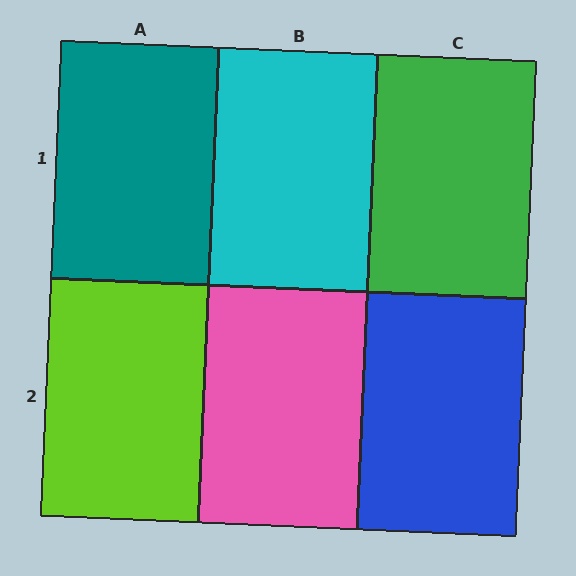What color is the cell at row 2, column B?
Pink.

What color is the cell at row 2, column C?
Blue.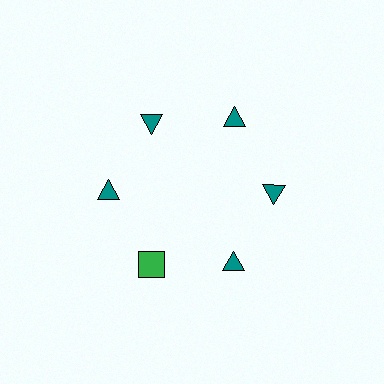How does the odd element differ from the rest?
It differs in both color (green instead of teal) and shape (square instead of triangle).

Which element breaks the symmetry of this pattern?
The green square at roughly the 7 o'clock position breaks the symmetry. All other shapes are teal triangles.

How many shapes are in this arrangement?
There are 6 shapes arranged in a ring pattern.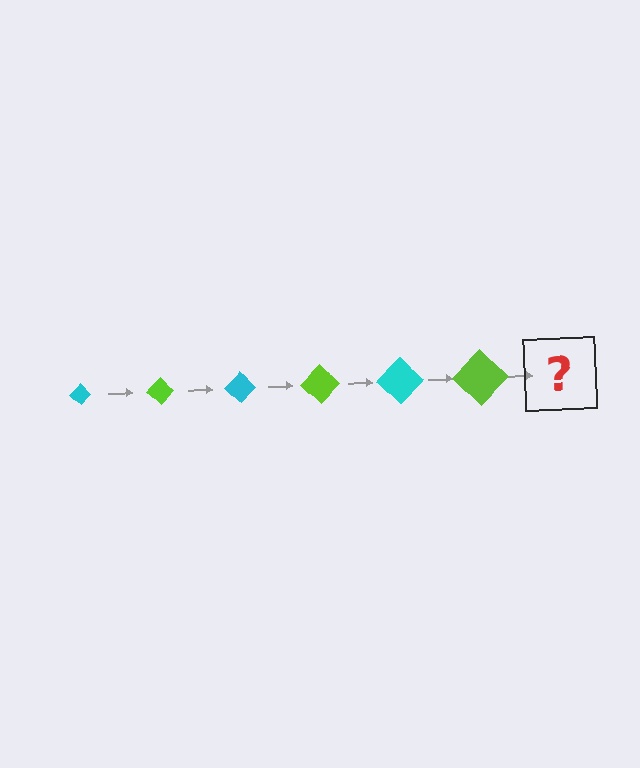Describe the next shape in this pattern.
It should be a cyan diamond, larger than the previous one.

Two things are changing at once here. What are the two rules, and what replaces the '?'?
The two rules are that the diamond grows larger each step and the color cycles through cyan and lime. The '?' should be a cyan diamond, larger than the previous one.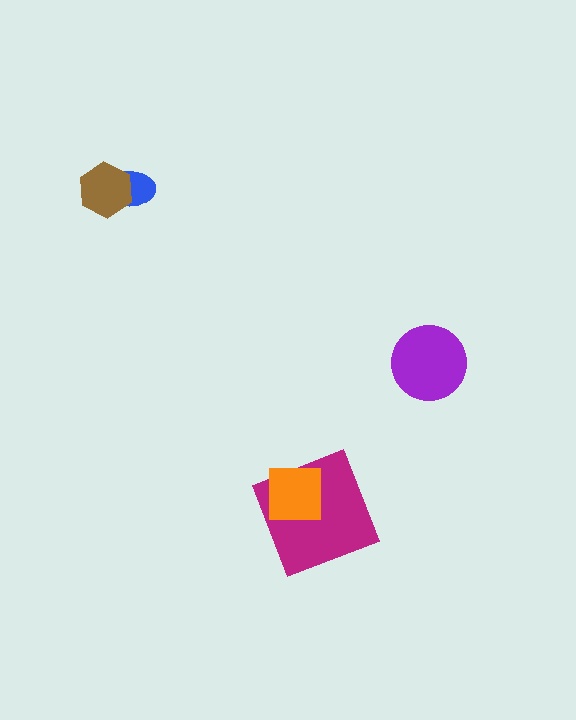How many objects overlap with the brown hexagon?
1 object overlaps with the brown hexagon.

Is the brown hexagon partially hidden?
No, no other shape covers it.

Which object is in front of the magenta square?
The orange square is in front of the magenta square.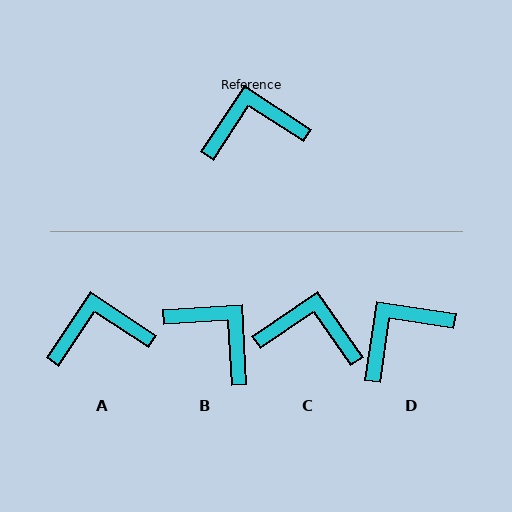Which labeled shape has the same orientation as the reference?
A.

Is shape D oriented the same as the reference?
No, it is off by about 25 degrees.